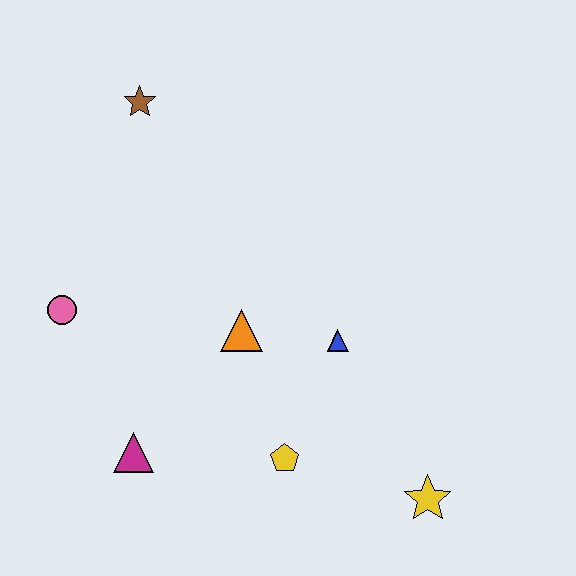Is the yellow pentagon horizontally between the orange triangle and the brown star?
No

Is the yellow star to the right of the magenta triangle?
Yes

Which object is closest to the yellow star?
The yellow pentagon is closest to the yellow star.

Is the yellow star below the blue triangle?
Yes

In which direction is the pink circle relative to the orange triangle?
The pink circle is to the left of the orange triangle.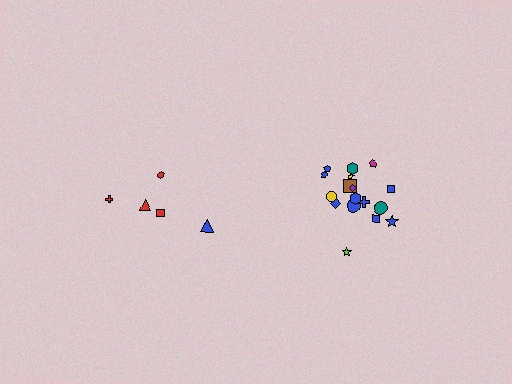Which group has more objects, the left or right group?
The right group.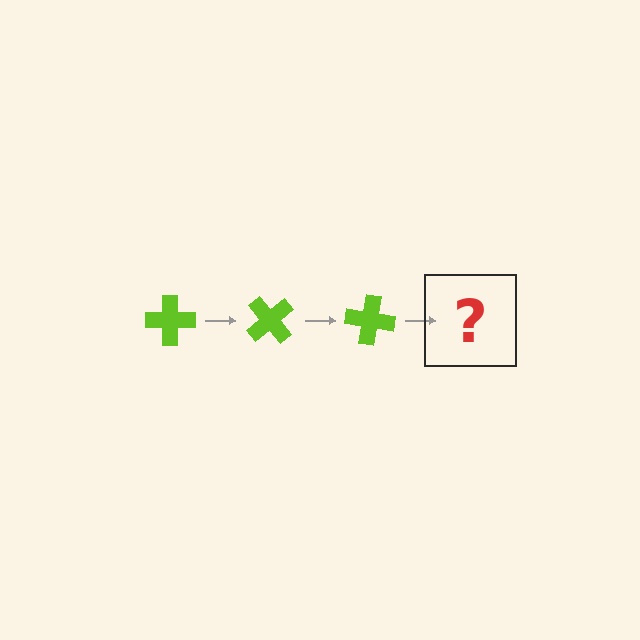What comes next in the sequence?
The next element should be a lime cross rotated 150 degrees.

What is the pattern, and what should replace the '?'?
The pattern is that the cross rotates 50 degrees each step. The '?' should be a lime cross rotated 150 degrees.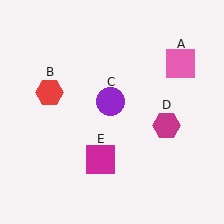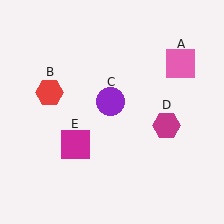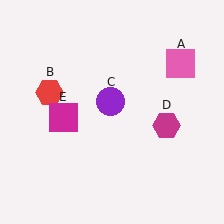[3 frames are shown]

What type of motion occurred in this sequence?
The magenta square (object E) rotated clockwise around the center of the scene.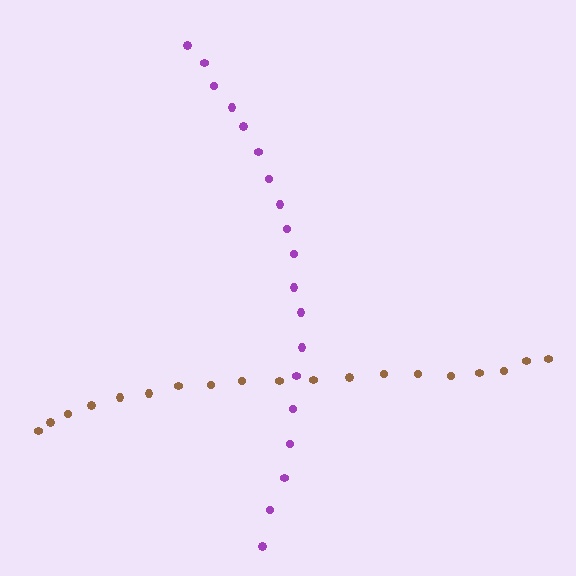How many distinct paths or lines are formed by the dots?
There are 2 distinct paths.